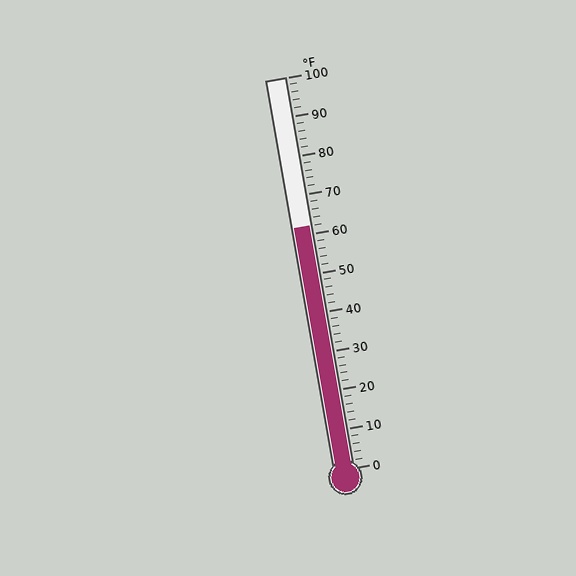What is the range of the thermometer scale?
The thermometer scale ranges from 0°F to 100°F.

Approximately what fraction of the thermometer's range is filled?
The thermometer is filled to approximately 60% of its range.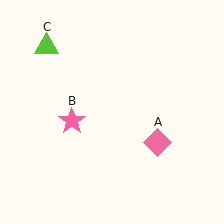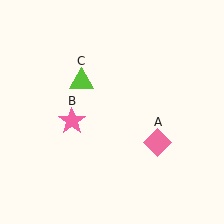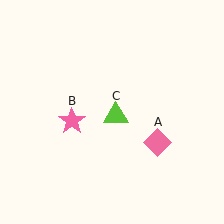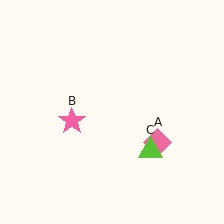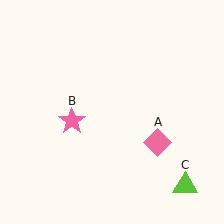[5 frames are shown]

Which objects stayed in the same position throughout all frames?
Pink diamond (object A) and pink star (object B) remained stationary.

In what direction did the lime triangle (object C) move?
The lime triangle (object C) moved down and to the right.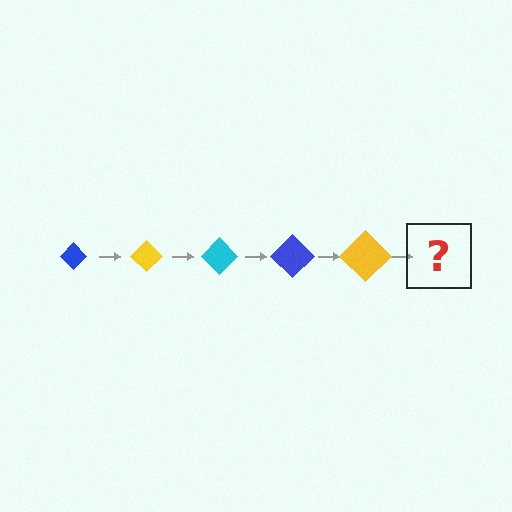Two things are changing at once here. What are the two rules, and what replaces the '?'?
The two rules are that the diamond grows larger each step and the color cycles through blue, yellow, and cyan. The '?' should be a cyan diamond, larger than the previous one.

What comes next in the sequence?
The next element should be a cyan diamond, larger than the previous one.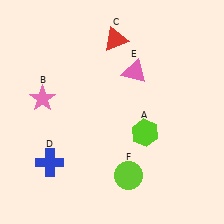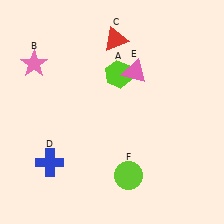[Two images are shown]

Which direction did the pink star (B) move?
The pink star (B) moved up.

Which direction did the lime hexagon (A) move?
The lime hexagon (A) moved up.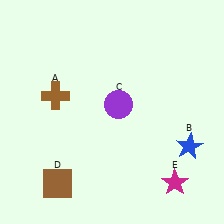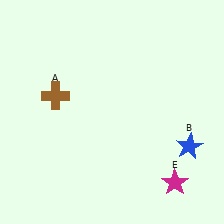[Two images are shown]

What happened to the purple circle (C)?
The purple circle (C) was removed in Image 2. It was in the top-right area of Image 1.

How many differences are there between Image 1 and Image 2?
There are 2 differences between the two images.